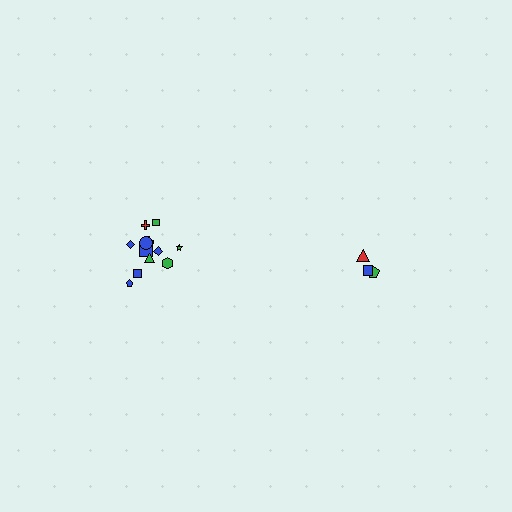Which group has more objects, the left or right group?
The left group.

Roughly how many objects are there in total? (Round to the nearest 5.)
Roughly 15 objects in total.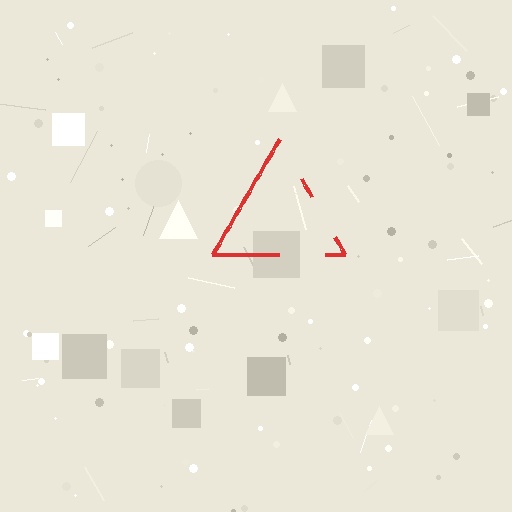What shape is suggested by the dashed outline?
The dashed outline suggests a triangle.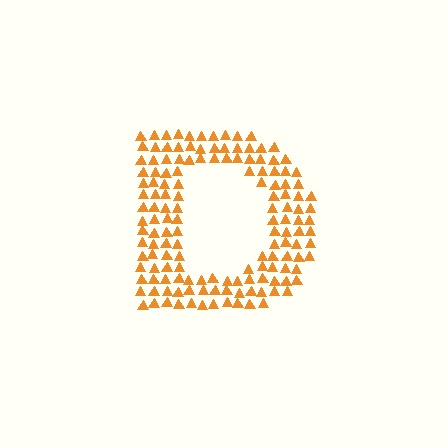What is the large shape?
The large shape is the letter D.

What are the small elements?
The small elements are triangles.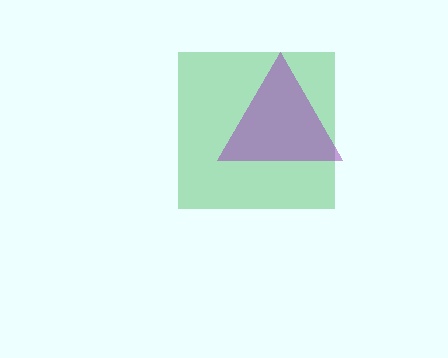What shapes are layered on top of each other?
The layered shapes are: a green square, a purple triangle.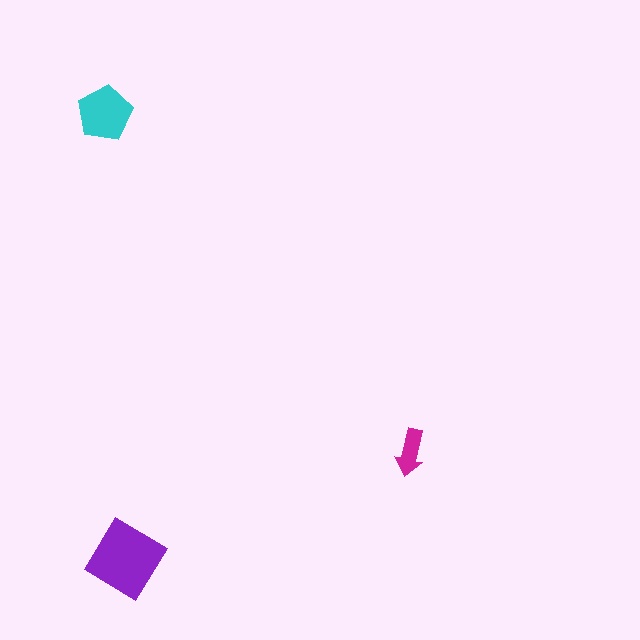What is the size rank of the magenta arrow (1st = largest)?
3rd.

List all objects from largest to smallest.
The purple diamond, the cyan pentagon, the magenta arrow.